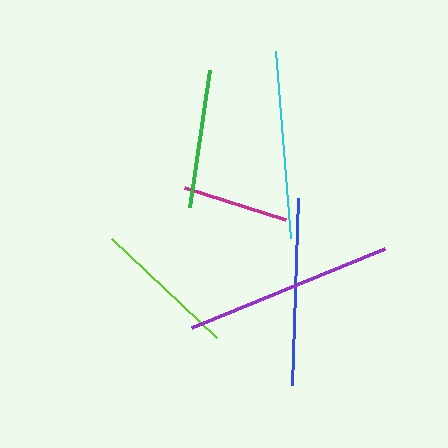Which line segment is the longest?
The purple line is the longest at approximately 208 pixels.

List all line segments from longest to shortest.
From longest to shortest: purple, cyan, blue, lime, green, magenta.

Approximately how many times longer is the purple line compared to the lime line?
The purple line is approximately 1.4 times the length of the lime line.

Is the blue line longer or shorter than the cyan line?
The cyan line is longer than the blue line.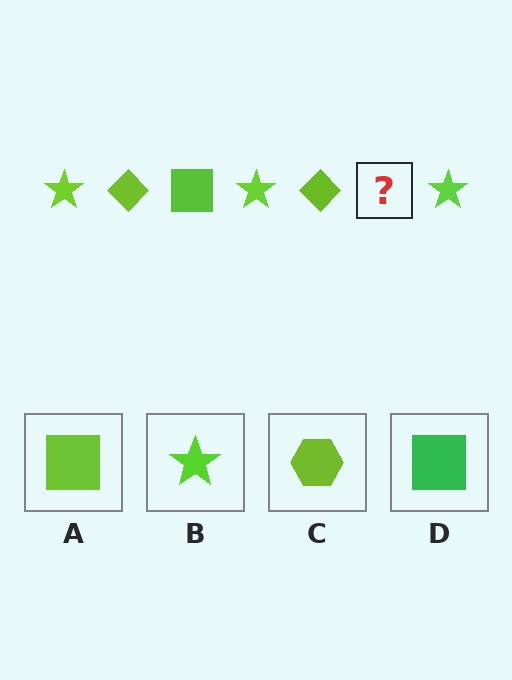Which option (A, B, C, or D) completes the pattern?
A.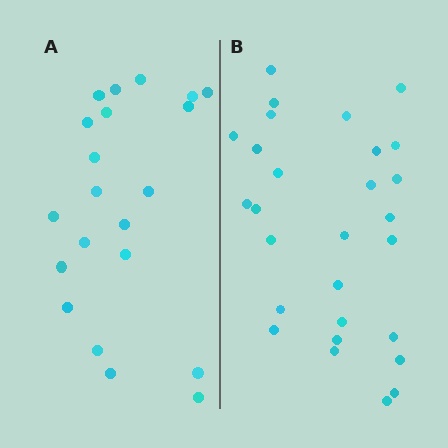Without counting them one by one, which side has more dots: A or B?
Region B (the right region) has more dots.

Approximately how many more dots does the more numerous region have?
Region B has roughly 8 or so more dots than region A.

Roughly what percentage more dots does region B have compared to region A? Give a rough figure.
About 35% more.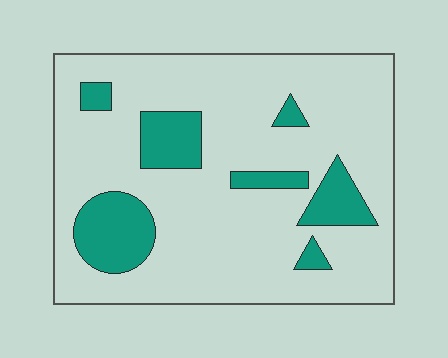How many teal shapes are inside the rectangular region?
7.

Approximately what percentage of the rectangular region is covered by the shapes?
Approximately 20%.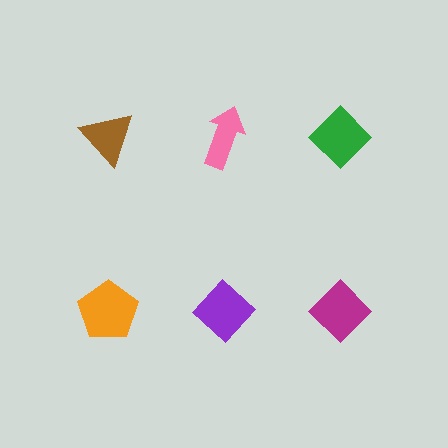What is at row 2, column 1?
An orange pentagon.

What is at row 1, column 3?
A green diamond.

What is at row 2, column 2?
A purple diamond.